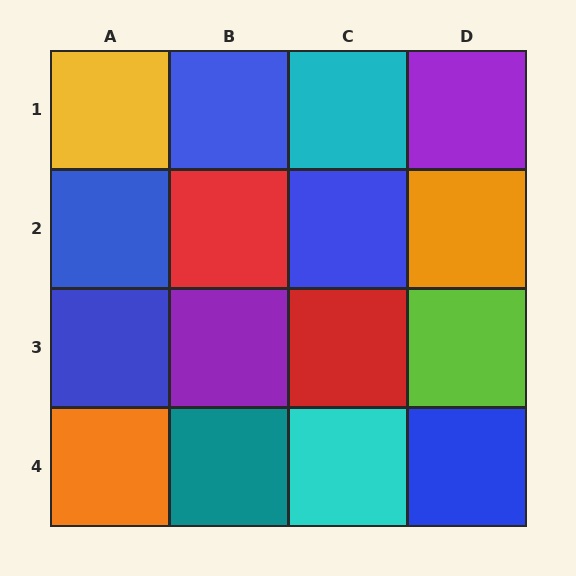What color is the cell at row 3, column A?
Blue.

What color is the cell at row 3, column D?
Lime.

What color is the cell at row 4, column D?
Blue.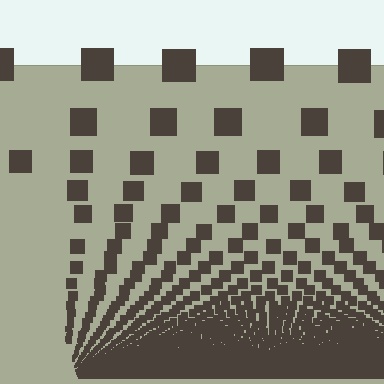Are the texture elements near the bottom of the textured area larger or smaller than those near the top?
Smaller. The gradient is inverted — elements near the bottom are smaller and denser.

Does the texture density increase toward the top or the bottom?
Density increases toward the bottom.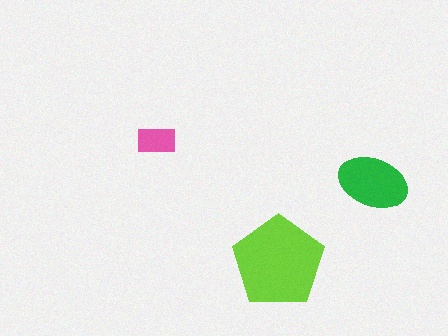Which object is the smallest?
The pink rectangle.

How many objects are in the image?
There are 3 objects in the image.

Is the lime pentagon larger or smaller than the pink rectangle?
Larger.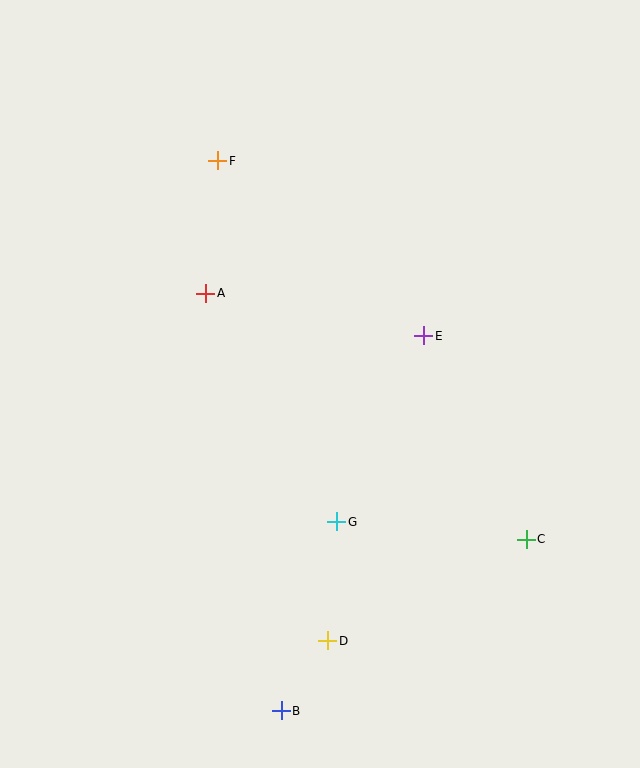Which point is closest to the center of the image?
Point E at (424, 336) is closest to the center.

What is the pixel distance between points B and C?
The distance between B and C is 299 pixels.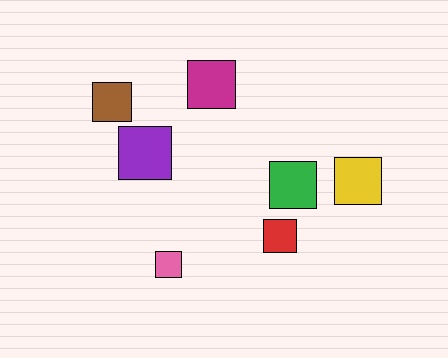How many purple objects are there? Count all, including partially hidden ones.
There is 1 purple object.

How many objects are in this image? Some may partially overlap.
There are 7 objects.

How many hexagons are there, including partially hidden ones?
There are no hexagons.